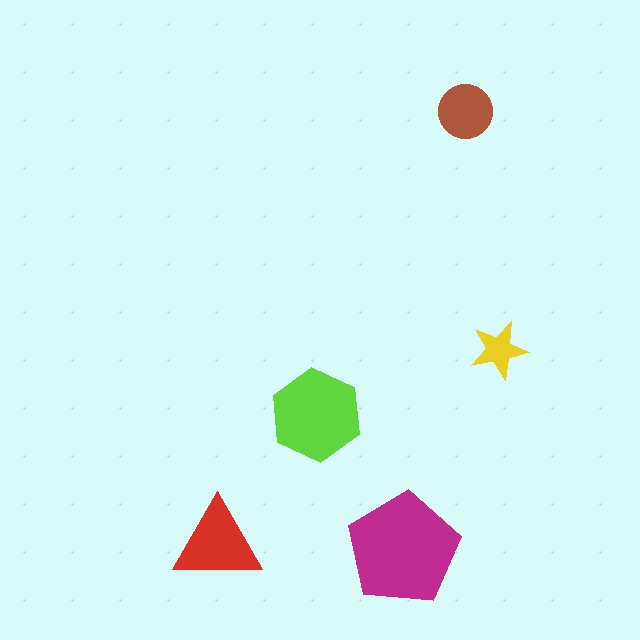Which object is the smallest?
The yellow star.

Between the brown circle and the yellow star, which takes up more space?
The brown circle.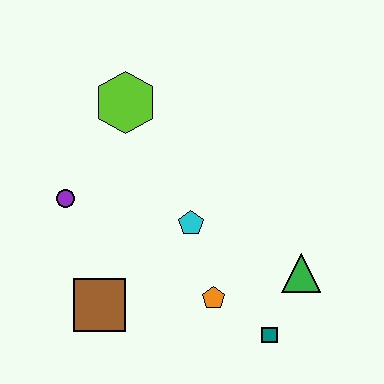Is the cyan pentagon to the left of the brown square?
No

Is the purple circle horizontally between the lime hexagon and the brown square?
No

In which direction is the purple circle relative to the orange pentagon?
The purple circle is to the left of the orange pentagon.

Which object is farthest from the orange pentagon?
The lime hexagon is farthest from the orange pentagon.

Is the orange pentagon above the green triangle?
No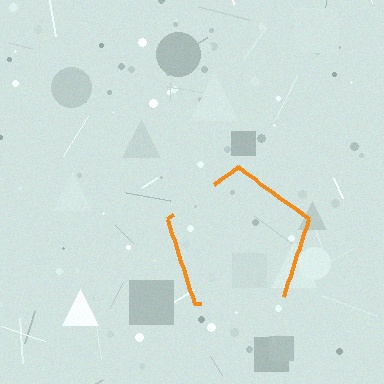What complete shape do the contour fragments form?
The contour fragments form a pentagon.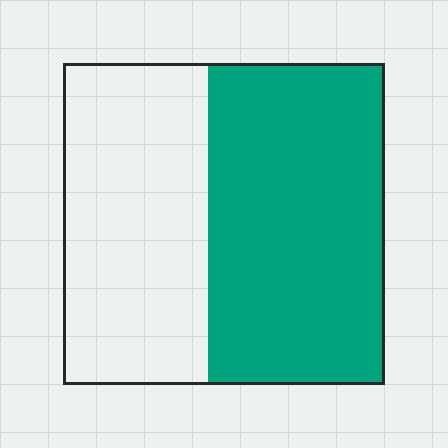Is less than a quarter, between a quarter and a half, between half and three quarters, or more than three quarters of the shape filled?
Between half and three quarters.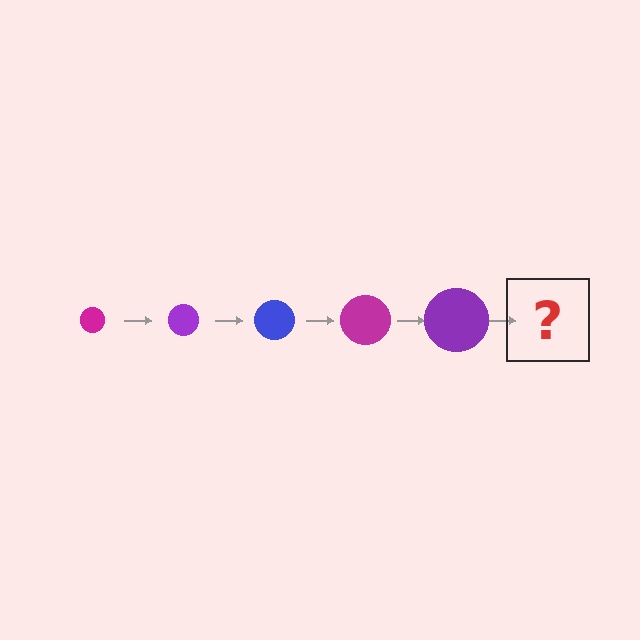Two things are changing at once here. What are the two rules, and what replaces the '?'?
The two rules are that the circle grows larger each step and the color cycles through magenta, purple, and blue. The '?' should be a blue circle, larger than the previous one.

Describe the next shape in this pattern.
It should be a blue circle, larger than the previous one.